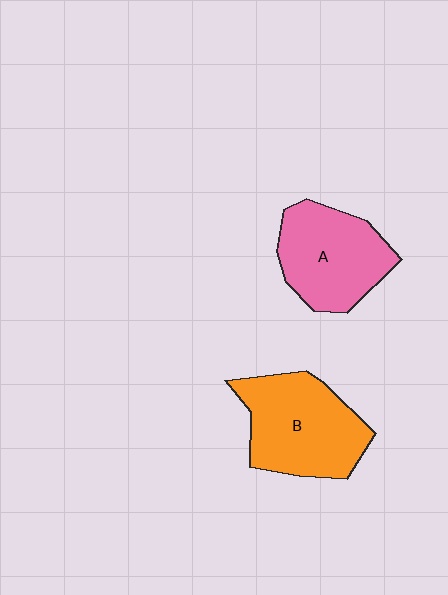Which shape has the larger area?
Shape B (orange).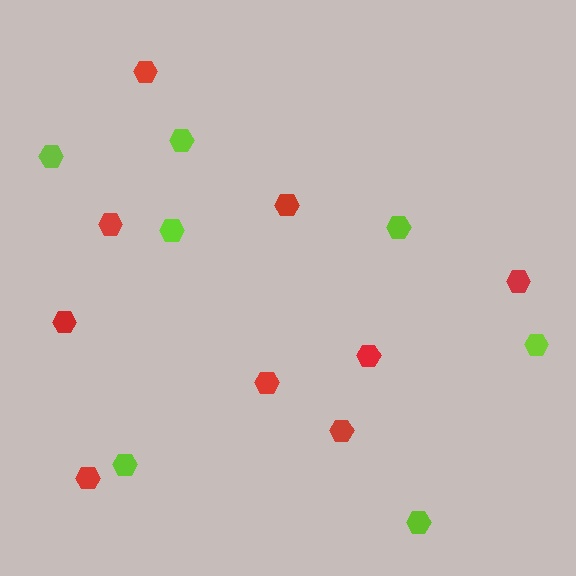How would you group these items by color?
There are 2 groups: one group of red hexagons (9) and one group of lime hexagons (7).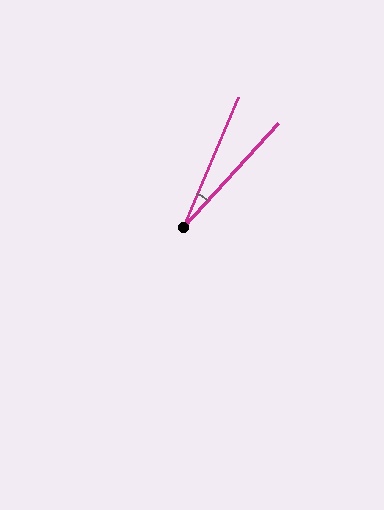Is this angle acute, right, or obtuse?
It is acute.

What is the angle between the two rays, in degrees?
Approximately 19 degrees.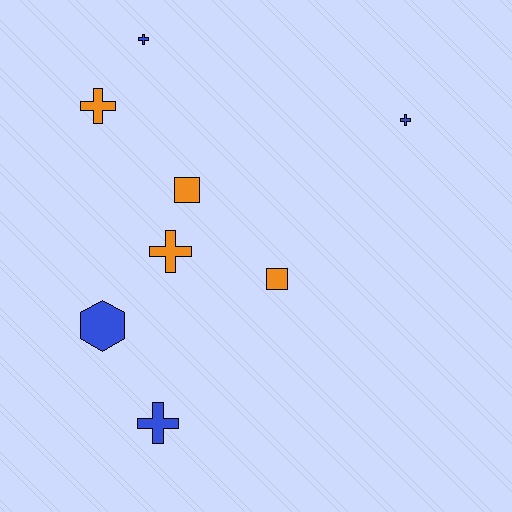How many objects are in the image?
There are 8 objects.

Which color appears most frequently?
Orange, with 4 objects.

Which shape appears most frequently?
Cross, with 5 objects.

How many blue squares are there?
There are no blue squares.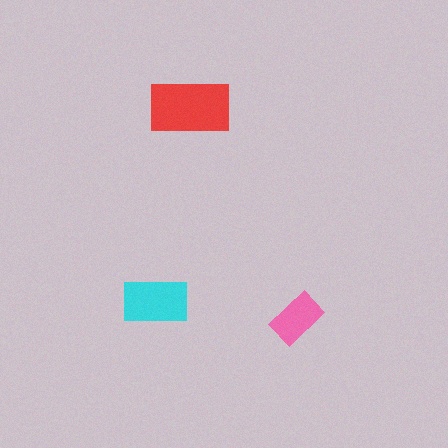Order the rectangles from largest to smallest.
the red one, the cyan one, the pink one.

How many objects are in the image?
There are 3 objects in the image.